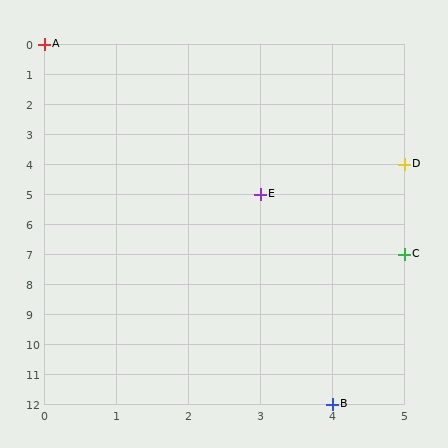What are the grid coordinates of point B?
Point B is at grid coordinates (4, 12).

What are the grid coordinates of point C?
Point C is at grid coordinates (5, 7).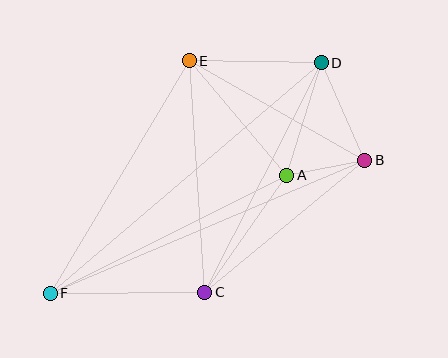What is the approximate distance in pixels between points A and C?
The distance between A and C is approximately 143 pixels.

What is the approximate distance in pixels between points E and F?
The distance between E and F is approximately 271 pixels.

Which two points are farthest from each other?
Points D and F are farthest from each other.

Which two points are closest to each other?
Points A and B are closest to each other.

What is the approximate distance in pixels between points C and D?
The distance between C and D is approximately 257 pixels.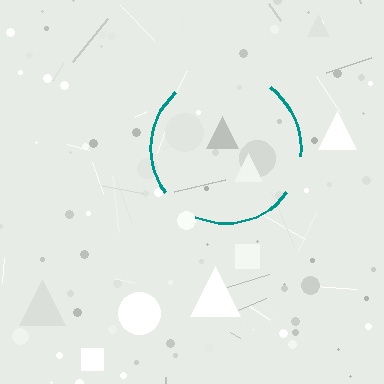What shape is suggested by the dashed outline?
The dashed outline suggests a circle.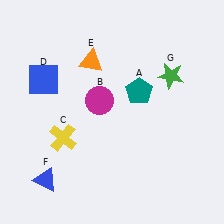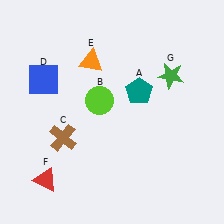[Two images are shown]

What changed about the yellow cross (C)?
In Image 1, C is yellow. In Image 2, it changed to brown.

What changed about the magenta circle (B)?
In Image 1, B is magenta. In Image 2, it changed to lime.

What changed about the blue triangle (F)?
In Image 1, F is blue. In Image 2, it changed to red.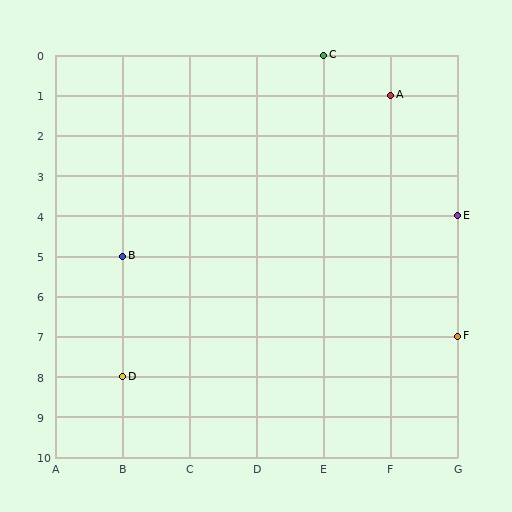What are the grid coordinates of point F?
Point F is at grid coordinates (G, 7).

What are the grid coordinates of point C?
Point C is at grid coordinates (E, 0).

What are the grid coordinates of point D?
Point D is at grid coordinates (B, 8).